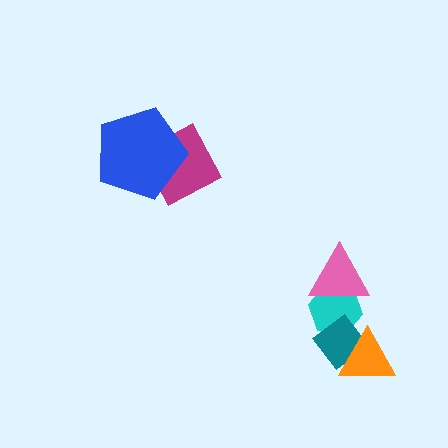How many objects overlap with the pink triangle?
1 object overlaps with the pink triangle.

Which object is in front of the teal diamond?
The orange triangle is in front of the teal diamond.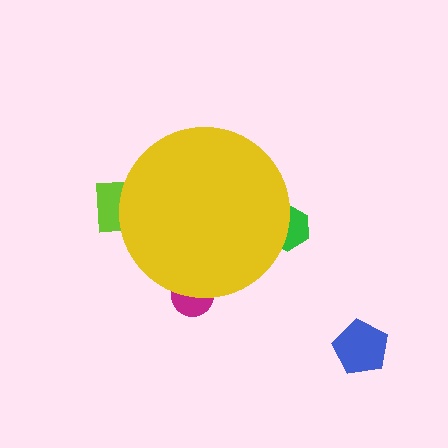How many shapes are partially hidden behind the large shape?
3 shapes are partially hidden.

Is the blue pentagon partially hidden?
No, the blue pentagon is fully visible.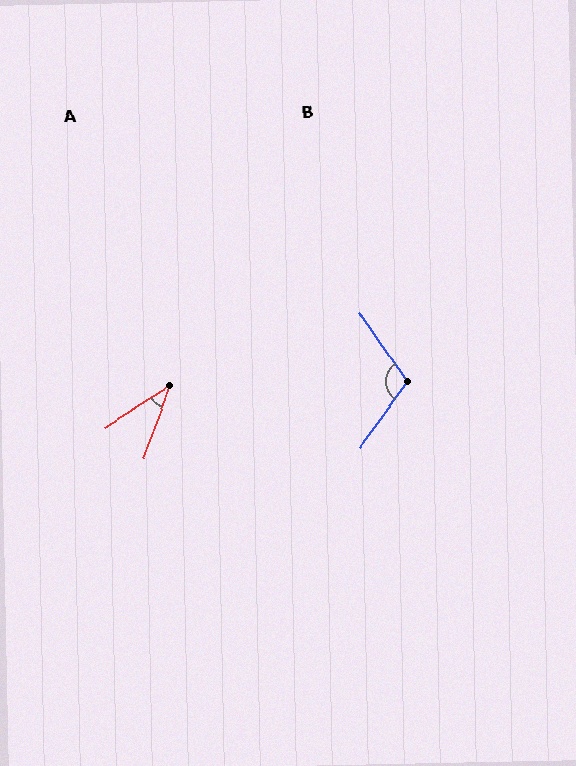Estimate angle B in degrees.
Approximately 110 degrees.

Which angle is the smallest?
A, at approximately 37 degrees.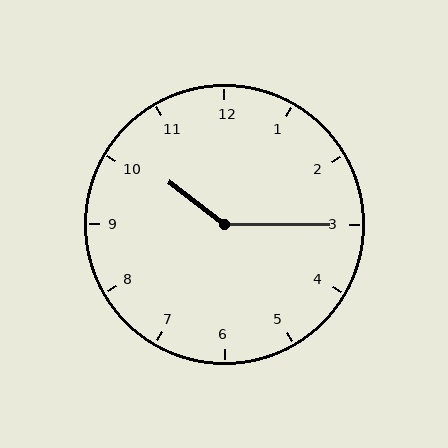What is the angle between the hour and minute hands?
Approximately 142 degrees.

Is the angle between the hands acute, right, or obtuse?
It is obtuse.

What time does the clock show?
10:15.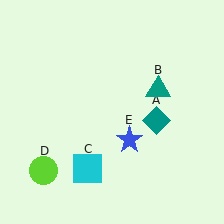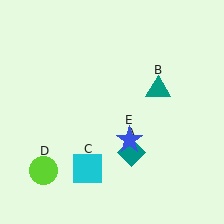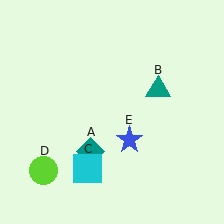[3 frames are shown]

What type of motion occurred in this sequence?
The teal diamond (object A) rotated clockwise around the center of the scene.